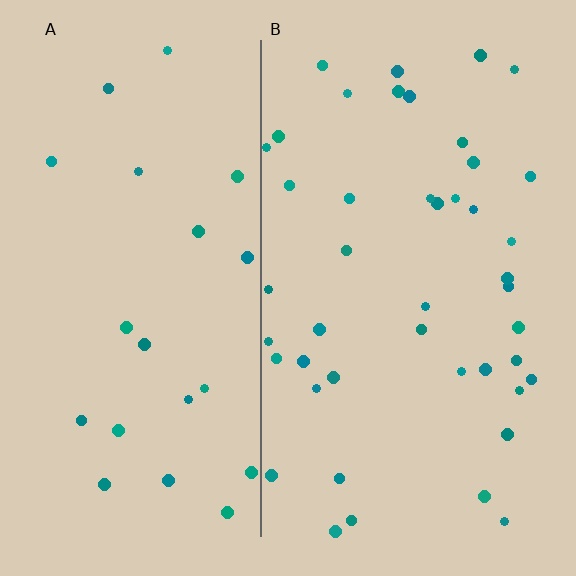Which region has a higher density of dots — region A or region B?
B (the right).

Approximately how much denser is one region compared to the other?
Approximately 2.1× — region B over region A.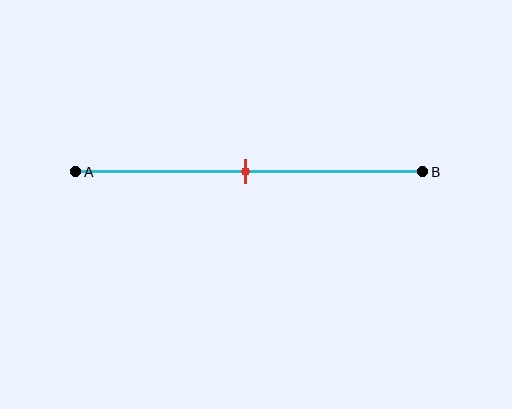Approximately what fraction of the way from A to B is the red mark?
The red mark is approximately 50% of the way from A to B.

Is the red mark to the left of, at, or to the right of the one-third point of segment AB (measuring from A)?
The red mark is to the right of the one-third point of segment AB.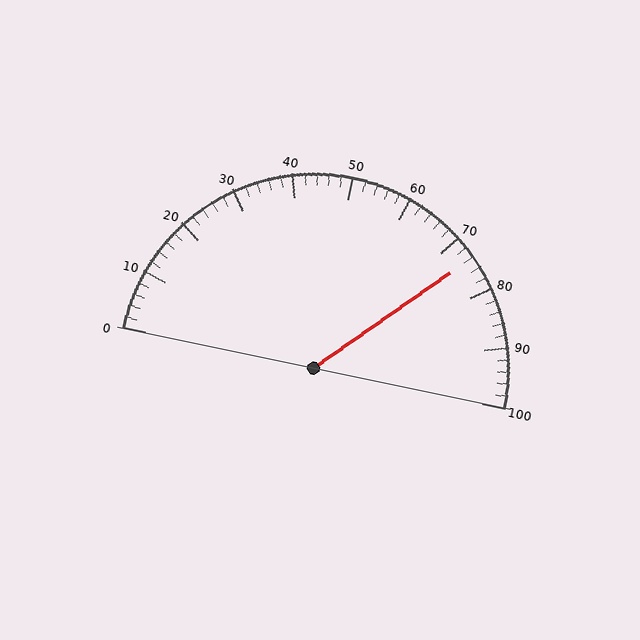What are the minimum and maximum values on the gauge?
The gauge ranges from 0 to 100.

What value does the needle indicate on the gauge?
The needle indicates approximately 74.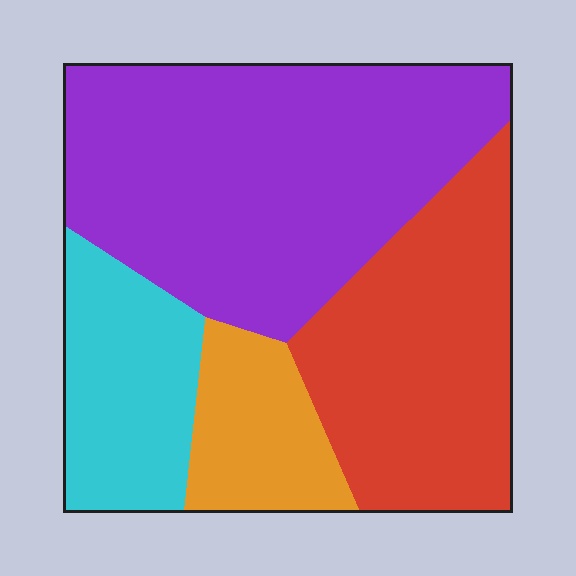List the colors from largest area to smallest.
From largest to smallest: purple, red, cyan, orange.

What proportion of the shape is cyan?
Cyan takes up about one sixth (1/6) of the shape.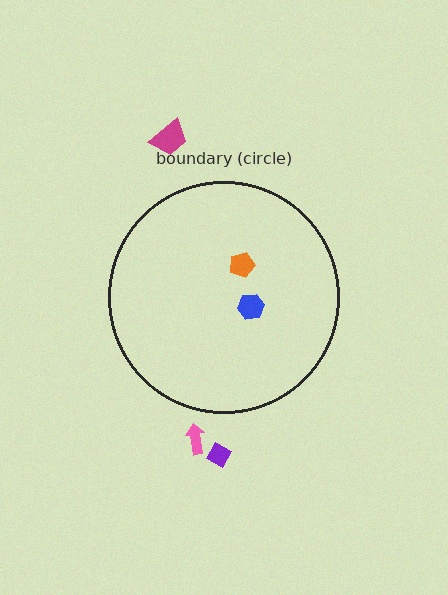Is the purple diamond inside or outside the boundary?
Outside.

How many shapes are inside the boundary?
2 inside, 3 outside.